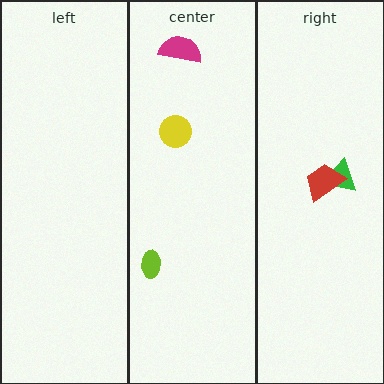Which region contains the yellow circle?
The center region.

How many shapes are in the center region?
3.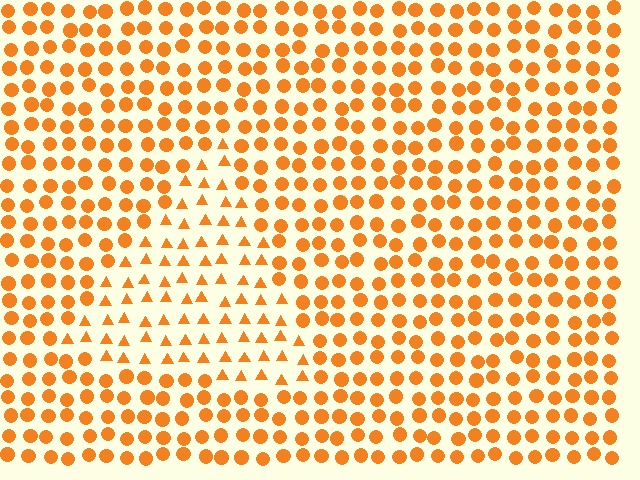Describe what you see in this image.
The image is filled with small orange elements arranged in a uniform grid. A triangle-shaped region contains triangles, while the surrounding area contains circles. The boundary is defined purely by the change in element shape.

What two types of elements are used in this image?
The image uses triangles inside the triangle region and circles outside it.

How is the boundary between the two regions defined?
The boundary is defined by a change in element shape: triangles inside vs. circles outside. All elements share the same color and spacing.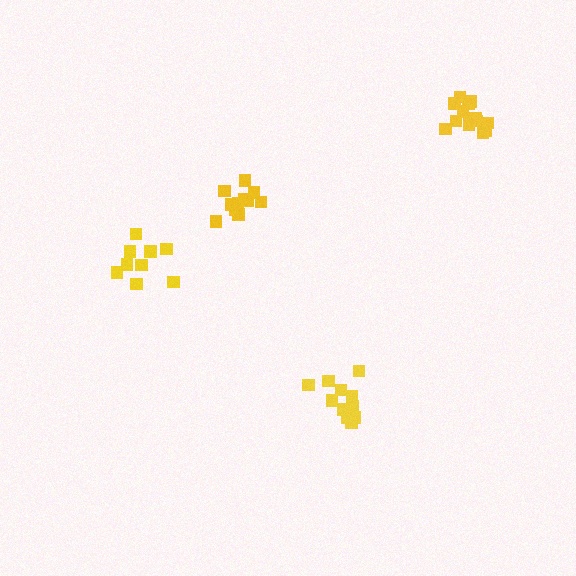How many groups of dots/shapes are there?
There are 4 groups.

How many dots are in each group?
Group 1: 11 dots, Group 2: 14 dots, Group 3: 13 dots, Group 4: 9 dots (47 total).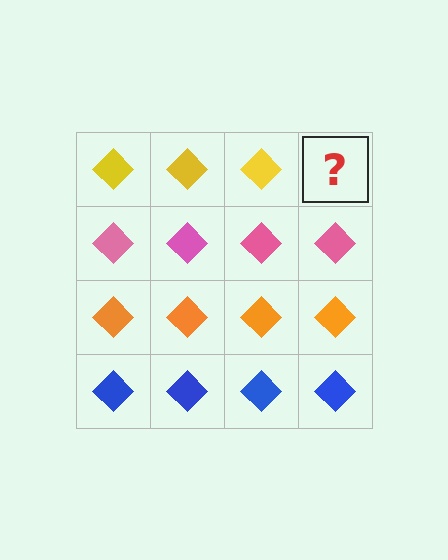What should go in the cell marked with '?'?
The missing cell should contain a yellow diamond.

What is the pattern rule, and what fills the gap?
The rule is that each row has a consistent color. The gap should be filled with a yellow diamond.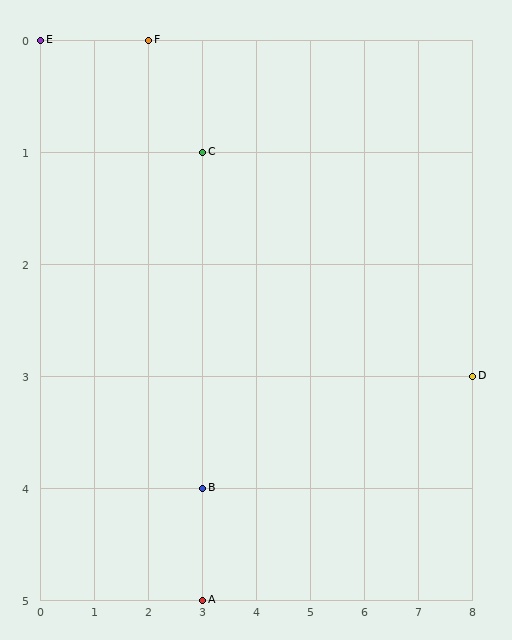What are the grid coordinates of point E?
Point E is at grid coordinates (0, 0).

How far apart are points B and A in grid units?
Points B and A are 1 row apart.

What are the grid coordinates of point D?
Point D is at grid coordinates (8, 3).